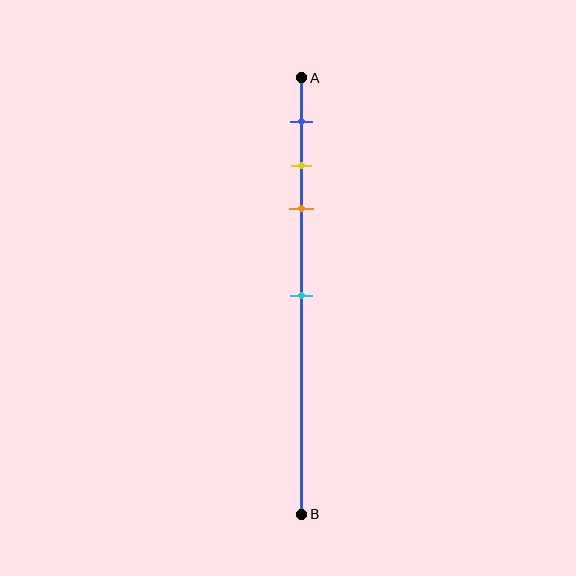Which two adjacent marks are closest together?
The yellow and orange marks are the closest adjacent pair.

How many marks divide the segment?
There are 4 marks dividing the segment.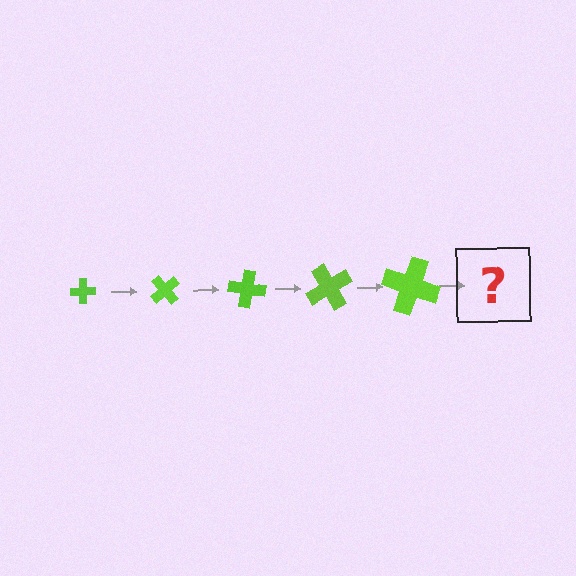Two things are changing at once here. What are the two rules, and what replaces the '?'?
The two rules are that the cross grows larger each step and it rotates 50 degrees each step. The '?' should be a cross, larger than the previous one and rotated 250 degrees from the start.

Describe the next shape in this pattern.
It should be a cross, larger than the previous one and rotated 250 degrees from the start.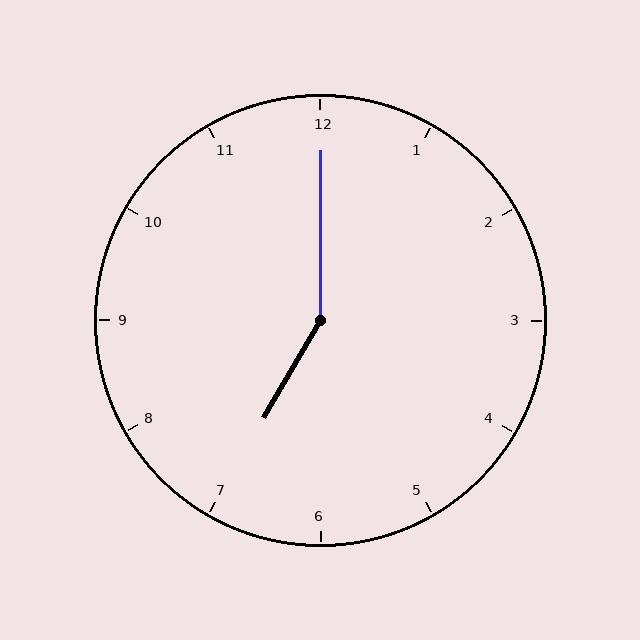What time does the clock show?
7:00.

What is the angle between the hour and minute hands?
Approximately 150 degrees.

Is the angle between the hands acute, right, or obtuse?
It is obtuse.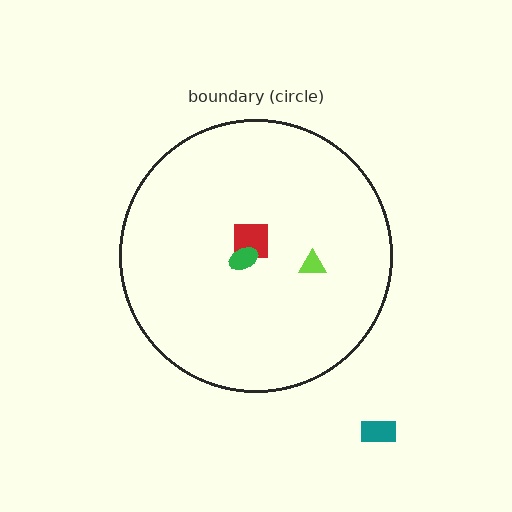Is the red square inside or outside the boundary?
Inside.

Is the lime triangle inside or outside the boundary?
Inside.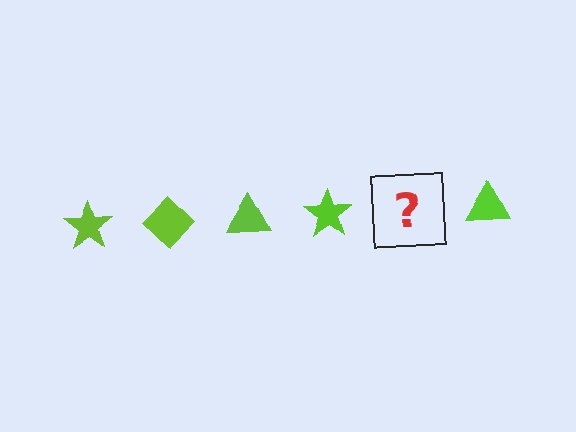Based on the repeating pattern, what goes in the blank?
The blank should be a lime diamond.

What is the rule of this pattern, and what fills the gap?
The rule is that the pattern cycles through star, diamond, triangle shapes in lime. The gap should be filled with a lime diamond.